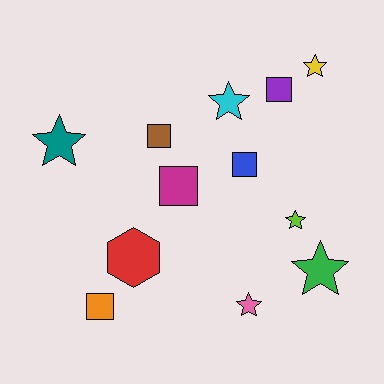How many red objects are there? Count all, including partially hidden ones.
There is 1 red object.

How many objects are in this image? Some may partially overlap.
There are 12 objects.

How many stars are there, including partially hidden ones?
There are 6 stars.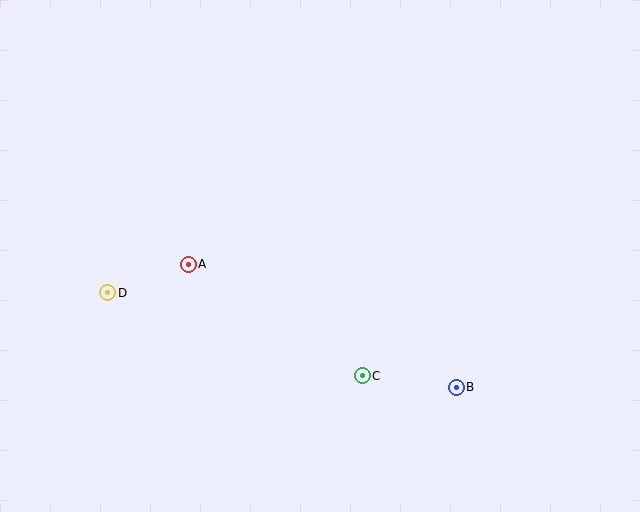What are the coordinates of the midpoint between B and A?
The midpoint between B and A is at (322, 326).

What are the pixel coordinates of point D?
Point D is at (108, 293).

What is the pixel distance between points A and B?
The distance between A and B is 295 pixels.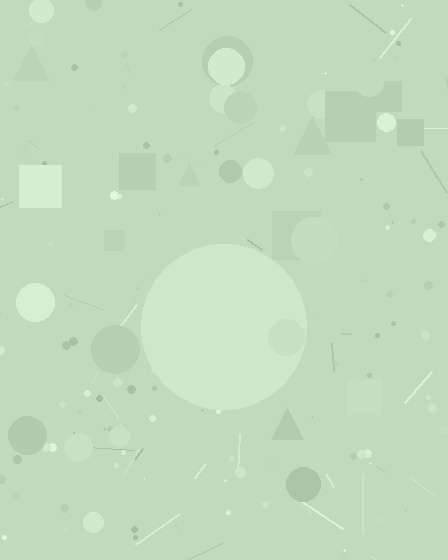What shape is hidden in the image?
A circle is hidden in the image.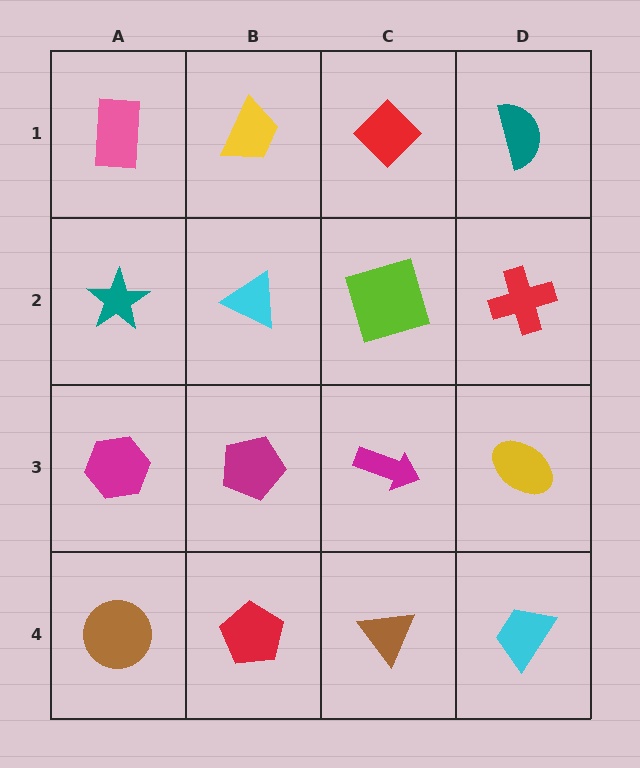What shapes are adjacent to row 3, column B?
A cyan triangle (row 2, column B), a red pentagon (row 4, column B), a magenta hexagon (row 3, column A), a magenta arrow (row 3, column C).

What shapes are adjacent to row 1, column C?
A lime square (row 2, column C), a yellow trapezoid (row 1, column B), a teal semicircle (row 1, column D).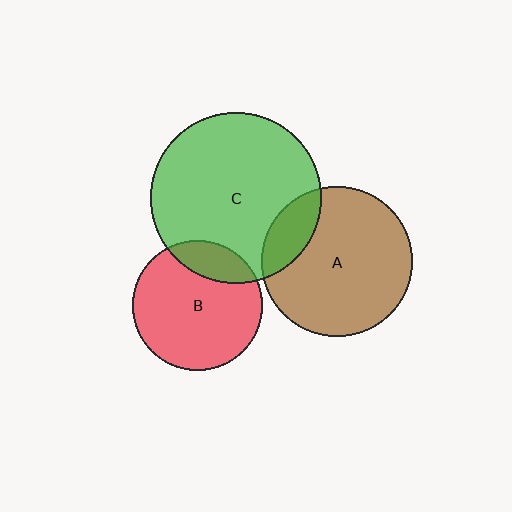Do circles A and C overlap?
Yes.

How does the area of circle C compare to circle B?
Approximately 1.7 times.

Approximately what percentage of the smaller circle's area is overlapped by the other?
Approximately 15%.